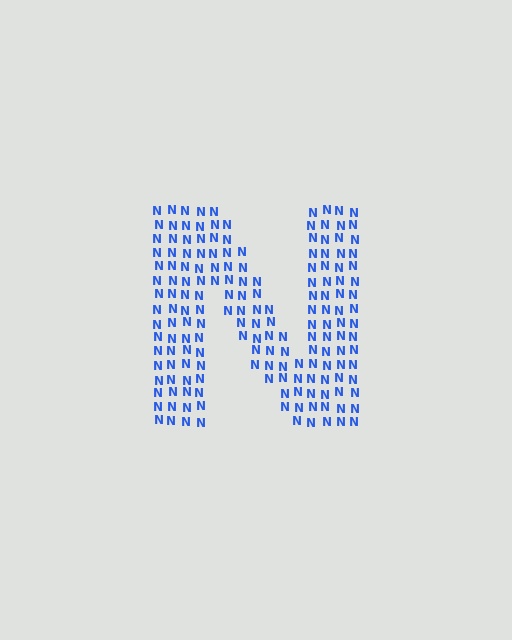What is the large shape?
The large shape is the letter N.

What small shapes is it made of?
It is made of small letter N's.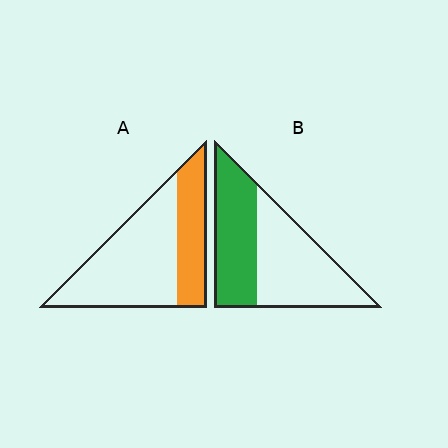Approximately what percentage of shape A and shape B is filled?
A is approximately 30% and B is approximately 45%.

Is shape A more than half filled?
No.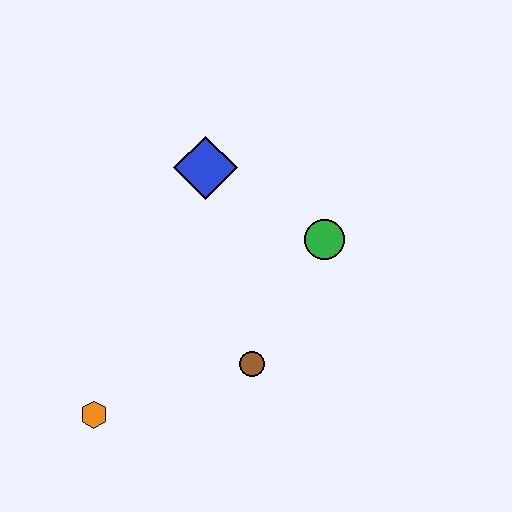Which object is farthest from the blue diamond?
The orange hexagon is farthest from the blue diamond.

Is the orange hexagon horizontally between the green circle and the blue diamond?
No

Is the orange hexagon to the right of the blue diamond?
No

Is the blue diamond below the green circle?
No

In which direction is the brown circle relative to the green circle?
The brown circle is below the green circle.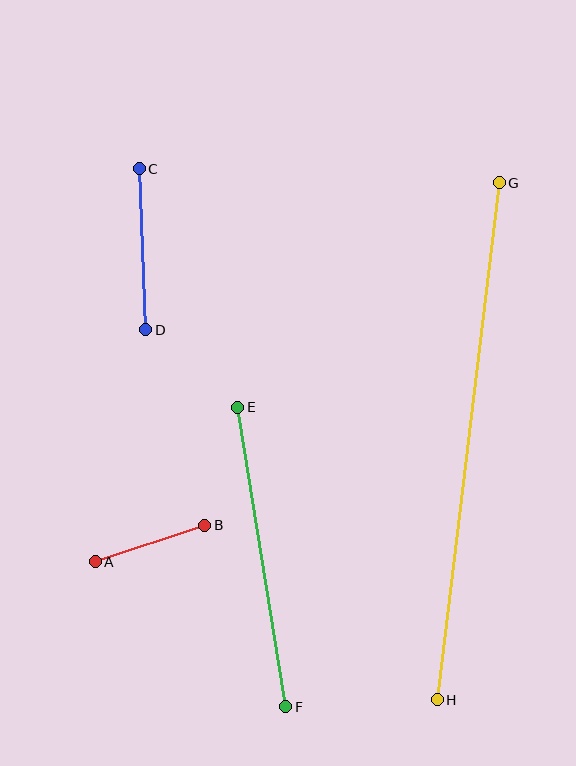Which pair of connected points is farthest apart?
Points G and H are farthest apart.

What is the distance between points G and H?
The distance is approximately 520 pixels.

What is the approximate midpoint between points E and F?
The midpoint is at approximately (262, 557) pixels.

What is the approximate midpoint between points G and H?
The midpoint is at approximately (468, 441) pixels.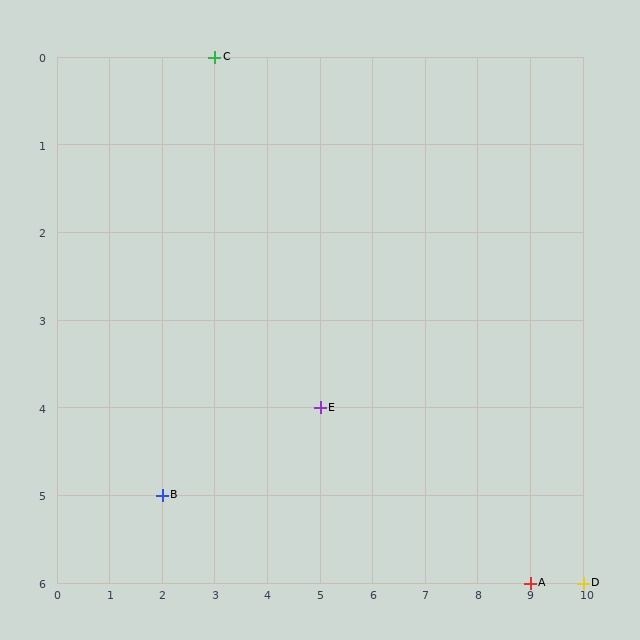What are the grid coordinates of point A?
Point A is at grid coordinates (9, 6).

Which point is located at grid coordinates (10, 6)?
Point D is at (10, 6).